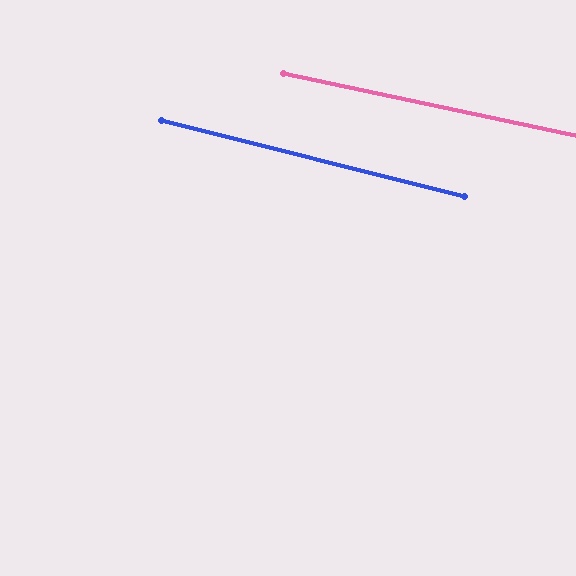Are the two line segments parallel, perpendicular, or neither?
Parallel — their directions differ by only 2.0°.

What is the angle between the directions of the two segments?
Approximately 2 degrees.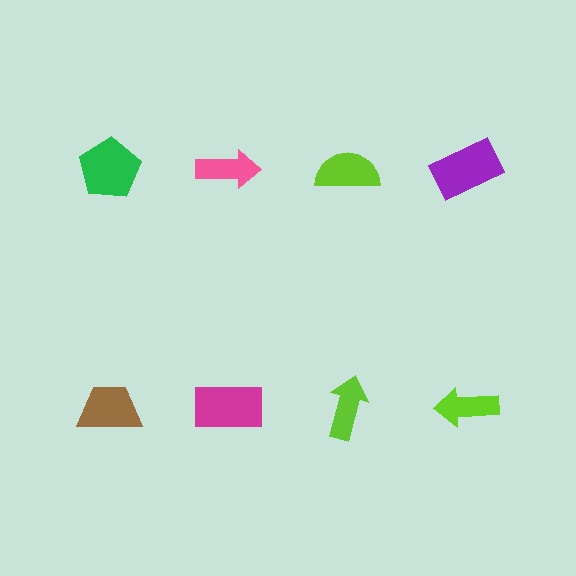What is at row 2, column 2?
A magenta rectangle.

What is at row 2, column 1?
A brown trapezoid.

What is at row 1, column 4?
A purple rectangle.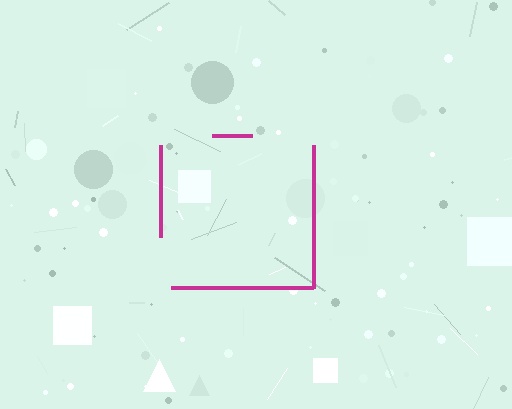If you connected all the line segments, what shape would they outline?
They would outline a square.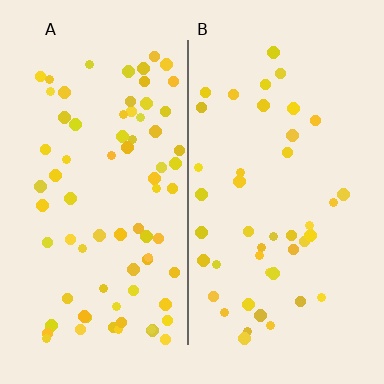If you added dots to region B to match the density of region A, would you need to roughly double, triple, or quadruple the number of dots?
Approximately double.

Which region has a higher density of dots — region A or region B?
A (the left).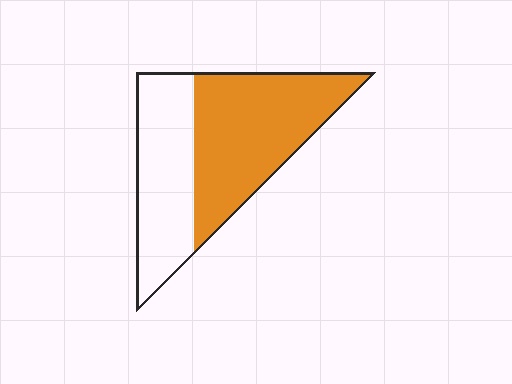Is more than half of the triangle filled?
Yes.